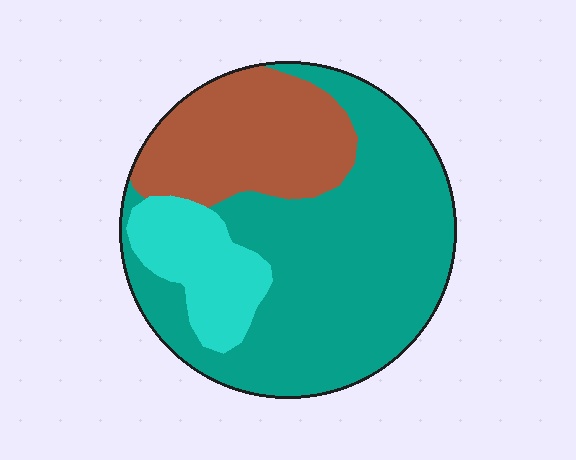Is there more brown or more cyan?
Brown.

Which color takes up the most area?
Teal, at roughly 60%.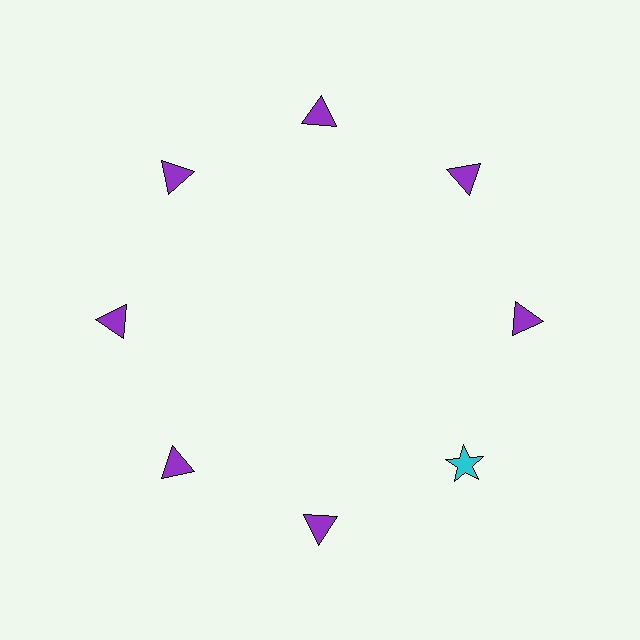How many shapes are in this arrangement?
There are 8 shapes arranged in a ring pattern.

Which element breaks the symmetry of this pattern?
The cyan star at roughly the 4 o'clock position breaks the symmetry. All other shapes are purple triangles.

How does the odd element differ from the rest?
It differs in both color (cyan instead of purple) and shape (star instead of triangle).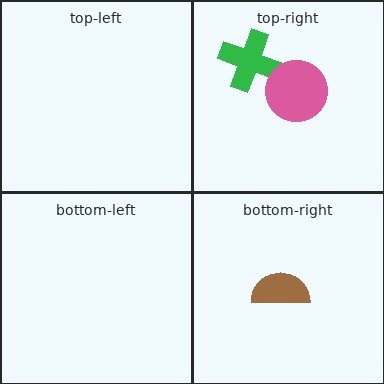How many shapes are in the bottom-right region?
1.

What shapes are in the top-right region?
The green cross, the pink circle.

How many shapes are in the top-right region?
2.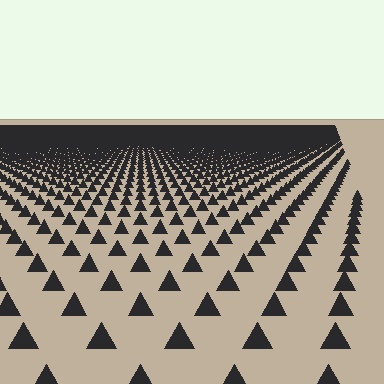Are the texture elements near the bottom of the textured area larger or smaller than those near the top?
Larger. Near the bottom, elements are closer to the viewer and appear at a bigger on-screen size.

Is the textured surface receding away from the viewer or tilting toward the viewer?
The surface is receding away from the viewer. Texture elements get smaller and denser toward the top.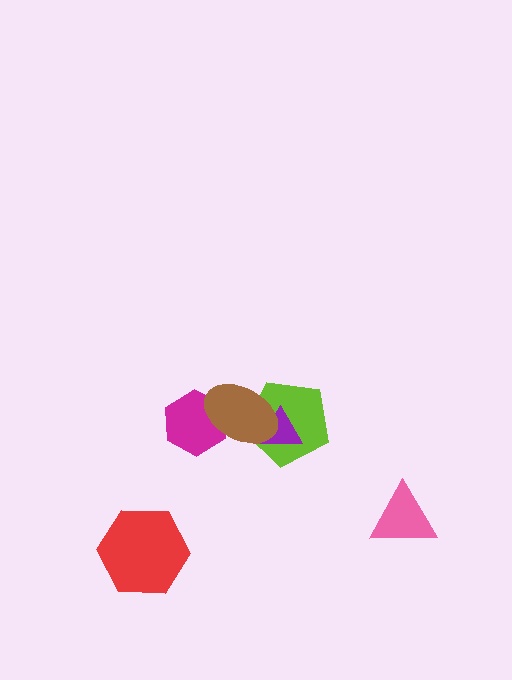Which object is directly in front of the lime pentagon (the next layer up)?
The purple triangle is directly in front of the lime pentagon.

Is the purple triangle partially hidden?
Yes, it is partially covered by another shape.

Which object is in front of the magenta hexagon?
The brown ellipse is in front of the magenta hexagon.